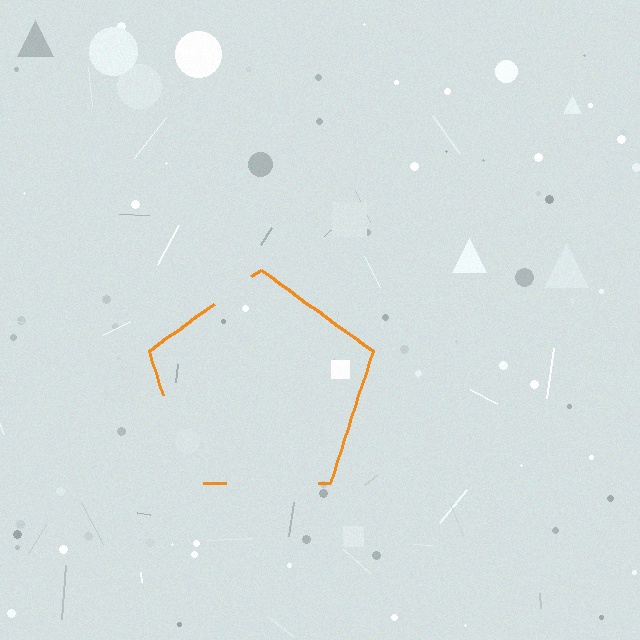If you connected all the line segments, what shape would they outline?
They would outline a pentagon.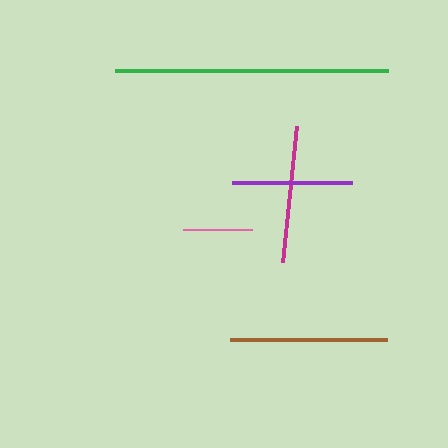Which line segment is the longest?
The green line is the longest at approximately 273 pixels.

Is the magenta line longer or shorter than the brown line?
The brown line is longer than the magenta line.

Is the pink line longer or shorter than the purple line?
The purple line is longer than the pink line.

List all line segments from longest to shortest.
From longest to shortest: green, brown, magenta, purple, pink.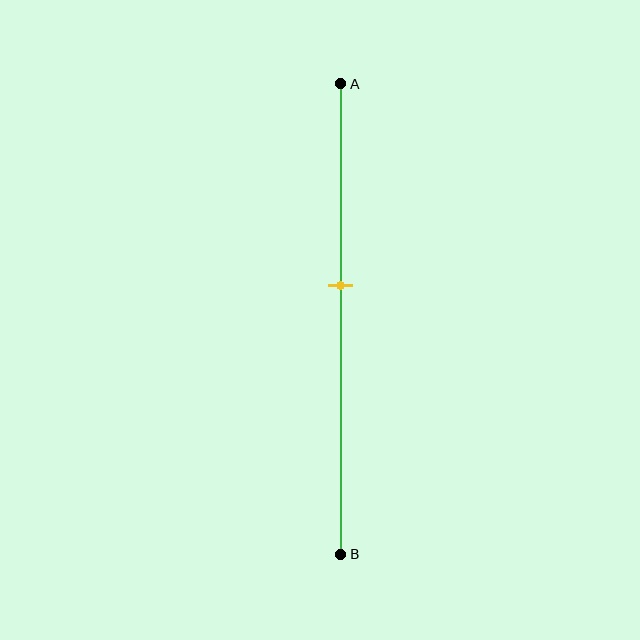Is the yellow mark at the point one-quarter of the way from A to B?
No, the mark is at about 45% from A, not at the 25% one-quarter point.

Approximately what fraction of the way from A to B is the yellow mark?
The yellow mark is approximately 45% of the way from A to B.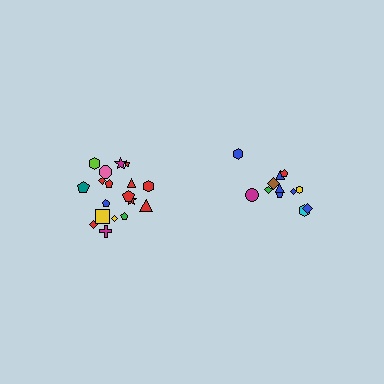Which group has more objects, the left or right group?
The left group.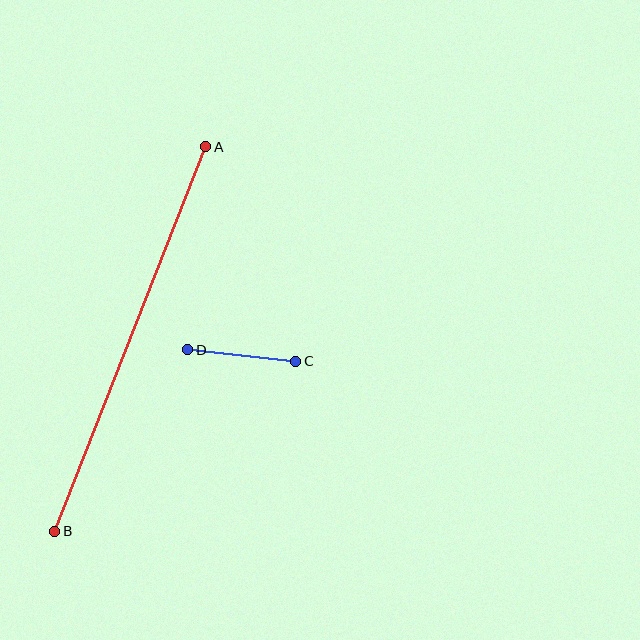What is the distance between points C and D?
The distance is approximately 109 pixels.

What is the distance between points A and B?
The distance is approximately 413 pixels.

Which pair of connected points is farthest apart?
Points A and B are farthest apart.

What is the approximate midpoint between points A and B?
The midpoint is at approximately (130, 339) pixels.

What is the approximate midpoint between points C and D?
The midpoint is at approximately (242, 356) pixels.